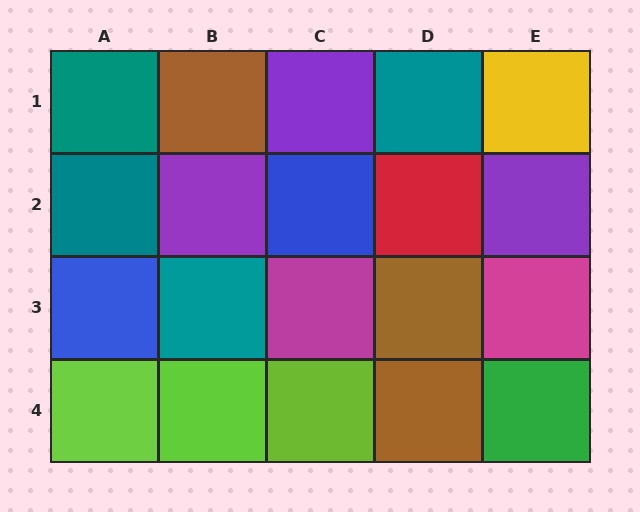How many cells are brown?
3 cells are brown.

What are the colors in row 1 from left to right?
Teal, brown, purple, teal, yellow.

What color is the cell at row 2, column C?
Blue.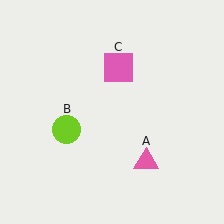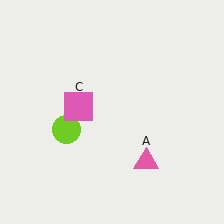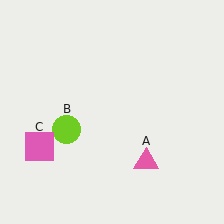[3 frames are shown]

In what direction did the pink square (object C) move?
The pink square (object C) moved down and to the left.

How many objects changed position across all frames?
1 object changed position: pink square (object C).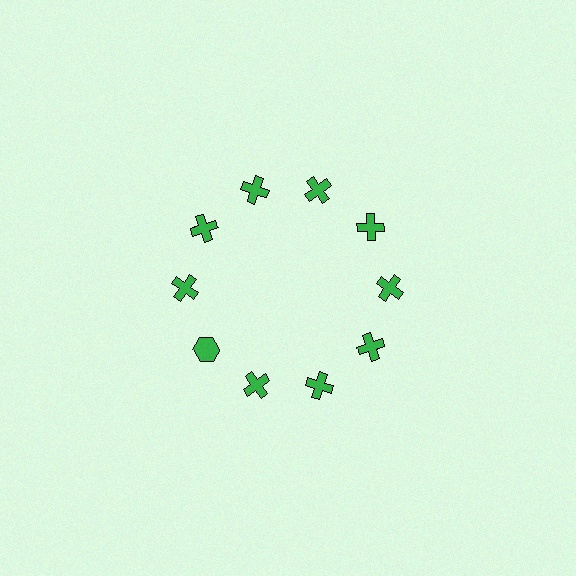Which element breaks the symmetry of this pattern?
The green hexagon at roughly the 8 o'clock position breaks the symmetry. All other shapes are green crosses.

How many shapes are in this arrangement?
There are 10 shapes arranged in a ring pattern.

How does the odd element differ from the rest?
It has a different shape: hexagon instead of cross.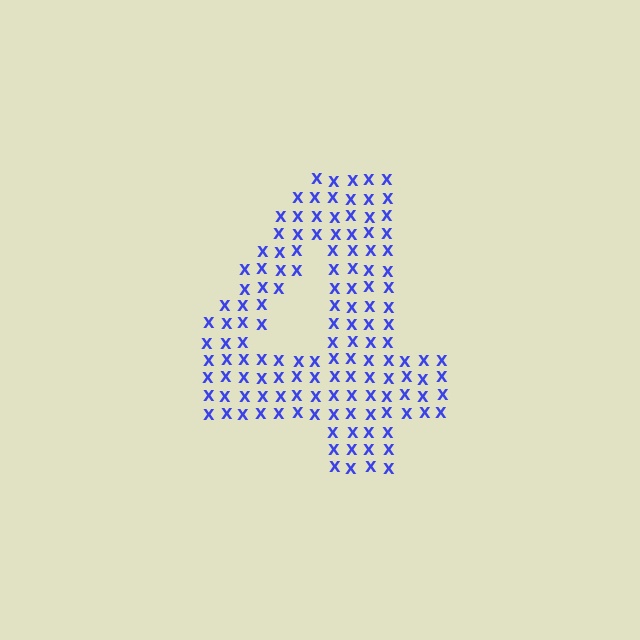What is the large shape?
The large shape is the digit 4.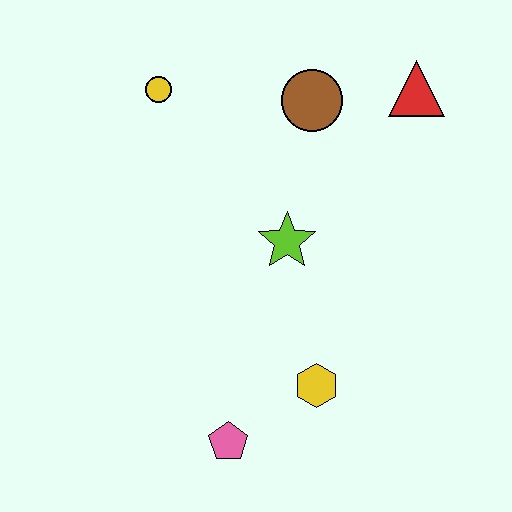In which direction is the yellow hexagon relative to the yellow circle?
The yellow hexagon is below the yellow circle.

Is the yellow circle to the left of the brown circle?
Yes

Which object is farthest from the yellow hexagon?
The yellow circle is farthest from the yellow hexagon.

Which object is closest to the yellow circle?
The brown circle is closest to the yellow circle.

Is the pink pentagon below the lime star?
Yes